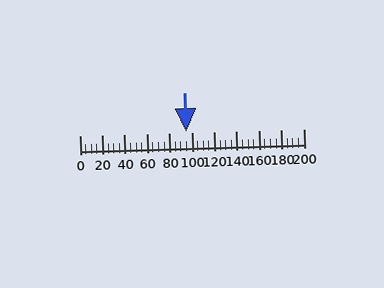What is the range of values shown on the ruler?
The ruler shows values from 0 to 200.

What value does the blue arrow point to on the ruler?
The blue arrow points to approximately 95.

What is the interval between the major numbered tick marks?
The major tick marks are spaced 20 units apart.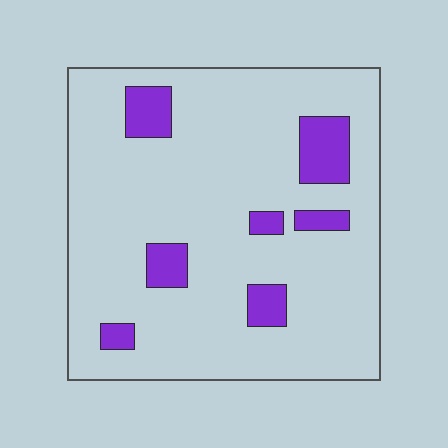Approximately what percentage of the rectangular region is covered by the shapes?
Approximately 15%.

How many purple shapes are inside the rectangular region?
7.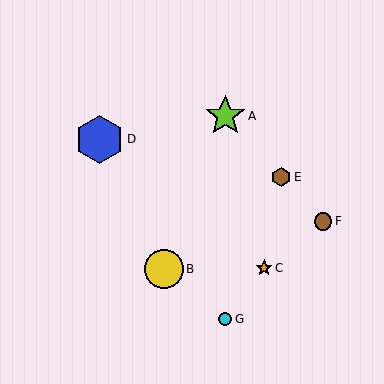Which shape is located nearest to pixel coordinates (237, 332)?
The cyan circle (labeled G) at (225, 319) is nearest to that location.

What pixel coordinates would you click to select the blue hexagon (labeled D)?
Click at (99, 139) to select the blue hexagon D.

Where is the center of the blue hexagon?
The center of the blue hexagon is at (99, 139).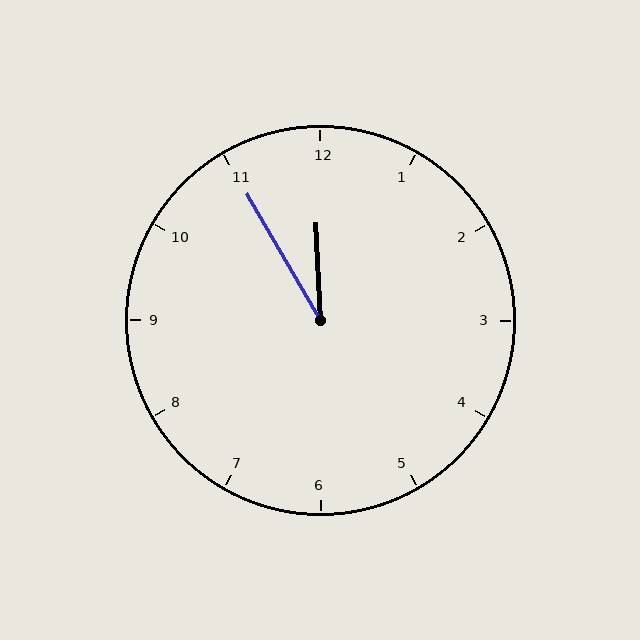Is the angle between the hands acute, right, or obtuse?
It is acute.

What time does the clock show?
11:55.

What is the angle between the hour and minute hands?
Approximately 28 degrees.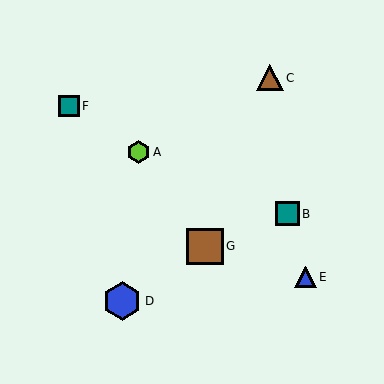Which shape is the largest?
The blue hexagon (labeled D) is the largest.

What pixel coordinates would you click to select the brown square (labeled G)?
Click at (205, 246) to select the brown square G.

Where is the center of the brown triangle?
The center of the brown triangle is at (270, 78).